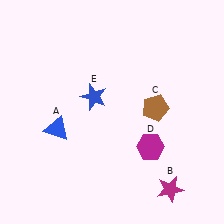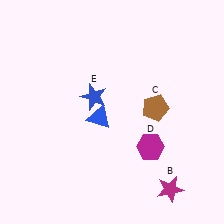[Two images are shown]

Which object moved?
The blue triangle (A) moved right.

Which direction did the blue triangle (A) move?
The blue triangle (A) moved right.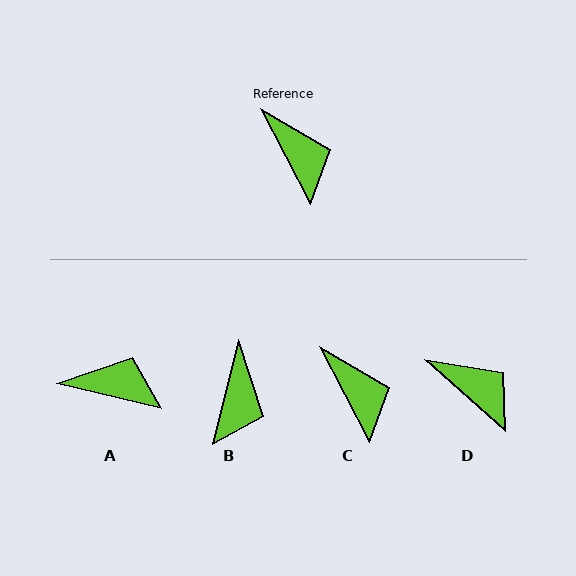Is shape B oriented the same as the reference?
No, it is off by about 42 degrees.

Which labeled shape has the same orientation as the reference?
C.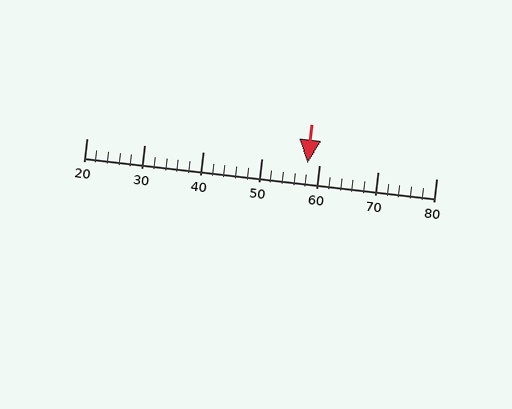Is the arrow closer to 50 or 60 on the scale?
The arrow is closer to 60.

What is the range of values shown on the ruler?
The ruler shows values from 20 to 80.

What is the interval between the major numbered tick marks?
The major tick marks are spaced 10 units apart.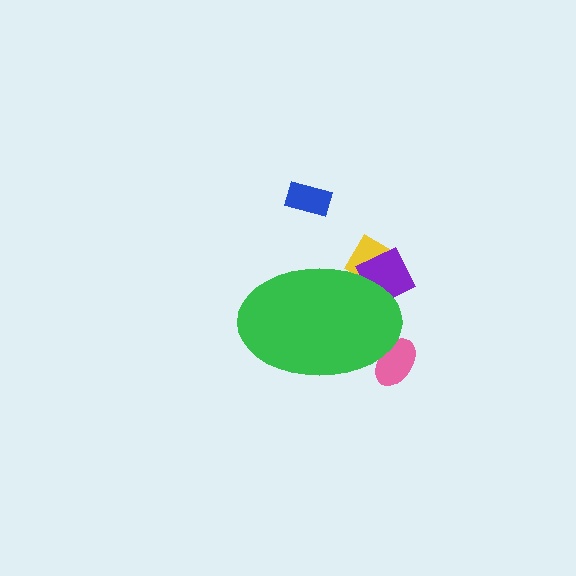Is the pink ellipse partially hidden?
Yes, the pink ellipse is partially hidden behind the green ellipse.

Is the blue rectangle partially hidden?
No, the blue rectangle is fully visible.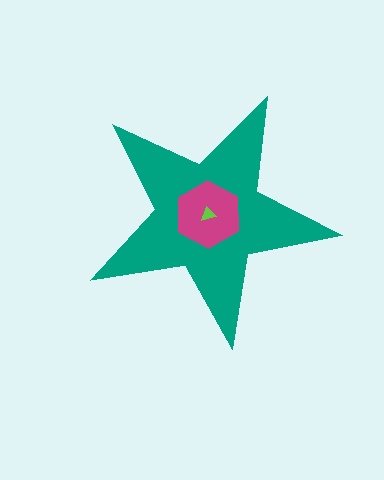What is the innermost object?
The lime triangle.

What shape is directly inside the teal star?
The magenta hexagon.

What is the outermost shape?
The teal star.